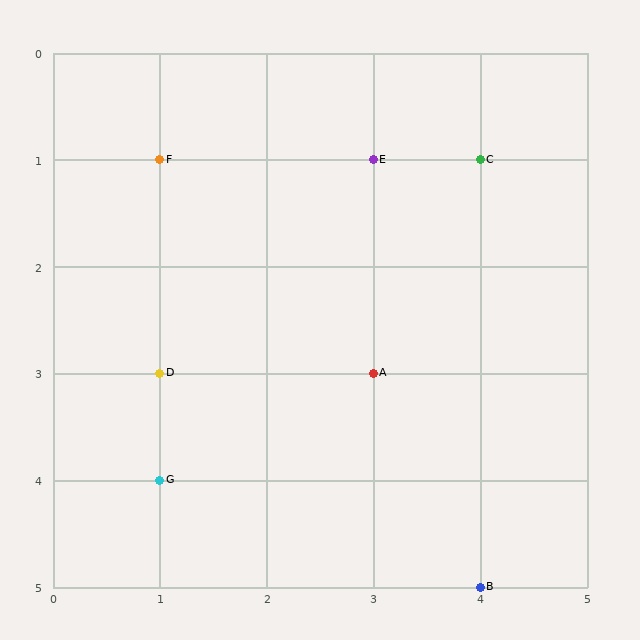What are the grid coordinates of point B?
Point B is at grid coordinates (4, 5).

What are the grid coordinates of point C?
Point C is at grid coordinates (4, 1).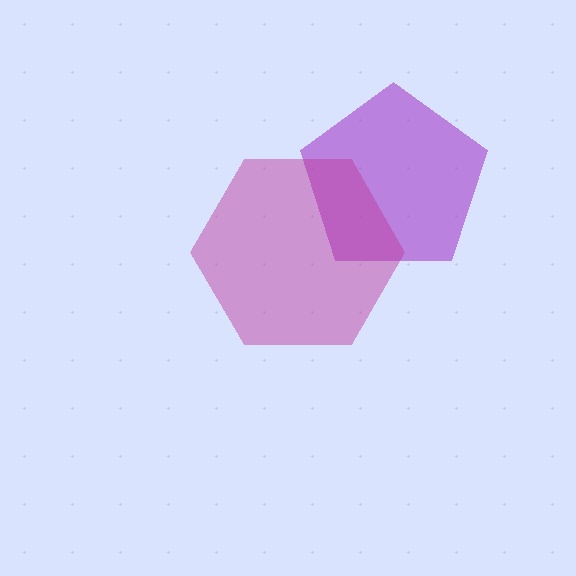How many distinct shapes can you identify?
There are 2 distinct shapes: a purple pentagon, a magenta hexagon.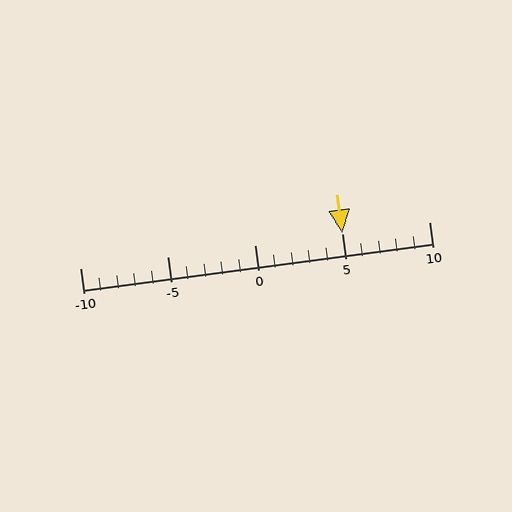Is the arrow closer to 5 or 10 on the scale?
The arrow is closer to 5.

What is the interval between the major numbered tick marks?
The major tick marks are spaced 5 units apart.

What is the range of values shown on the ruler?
The ruler shows values from -10 to 10.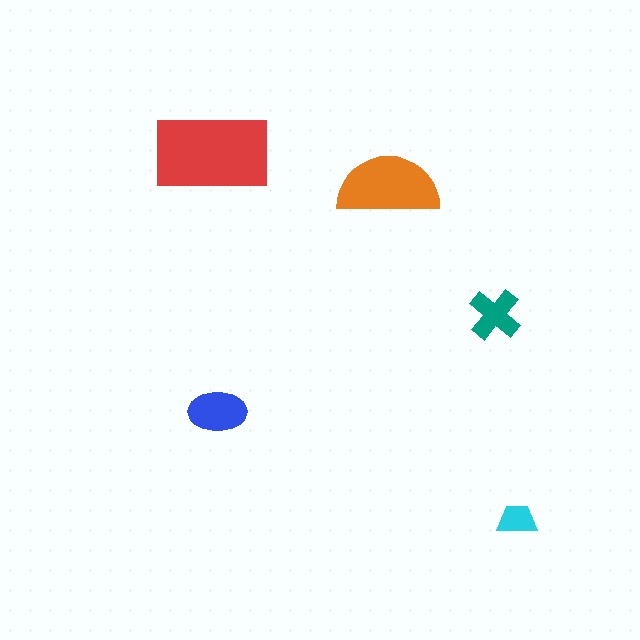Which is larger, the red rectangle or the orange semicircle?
The red rectangle.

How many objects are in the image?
There are 5 objects in the image.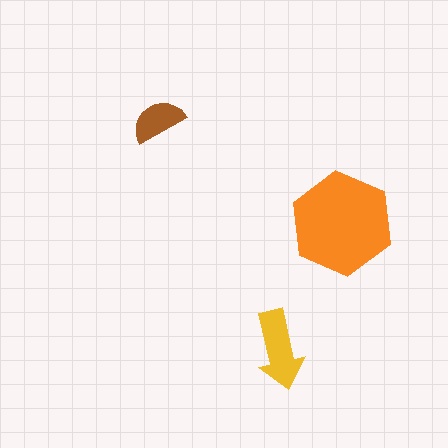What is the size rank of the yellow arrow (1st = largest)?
2nd.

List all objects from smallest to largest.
The brown semicircle, the yellow arrow, the orange hexagon.